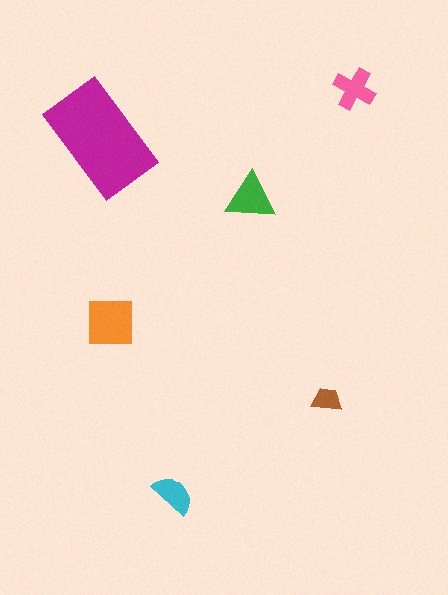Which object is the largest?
The magenta rectangle.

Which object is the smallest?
The brown trapezoid.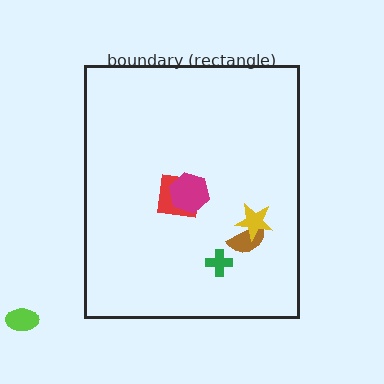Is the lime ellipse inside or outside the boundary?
Outside.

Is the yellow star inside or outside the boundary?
Inside.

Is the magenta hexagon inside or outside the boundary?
Inside.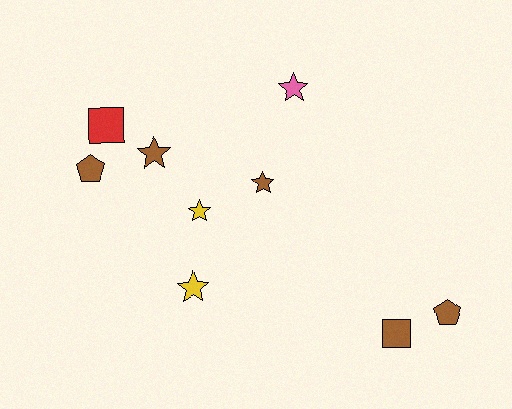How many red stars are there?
There are no red stars.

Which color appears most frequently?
Brown, with 5 objects.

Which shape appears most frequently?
Star, with 5 objects.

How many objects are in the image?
There are 9 objects.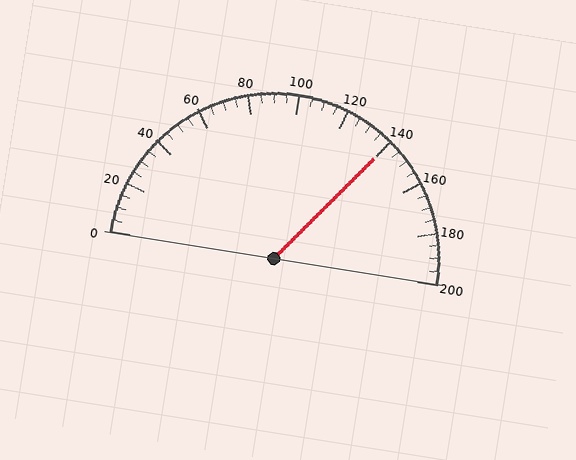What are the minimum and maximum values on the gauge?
The gauge ranges from 0 to 200.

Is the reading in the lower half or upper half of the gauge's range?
The reading is in the upper half of the range (0 to 200).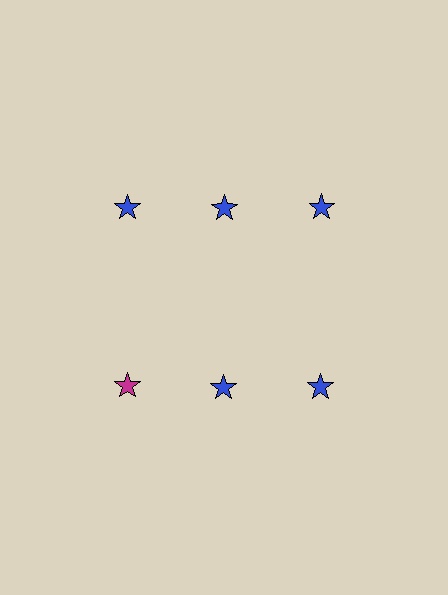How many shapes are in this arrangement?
There are 6 shapes arranged in a grid pattern.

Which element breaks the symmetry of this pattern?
The magenta star in the second row, leftmost column breaks the symmetry. All other shapes are blue stars.